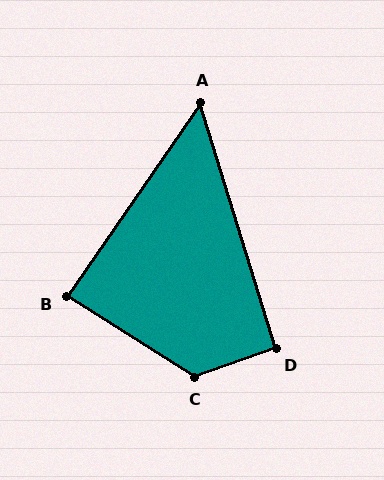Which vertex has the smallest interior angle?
A, at approximately 52 degrees.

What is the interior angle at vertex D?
Approximately 92 degrees (approximately right).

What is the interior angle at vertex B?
Approximately 88 degrees (approximately right).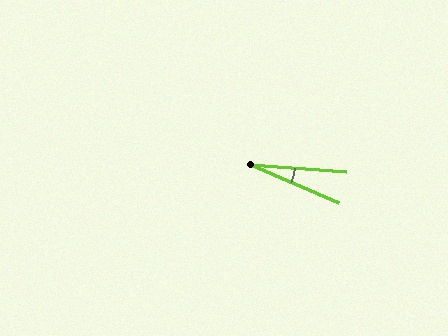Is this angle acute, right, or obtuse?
It is acute.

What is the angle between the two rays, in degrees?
Approximately 20 degrees.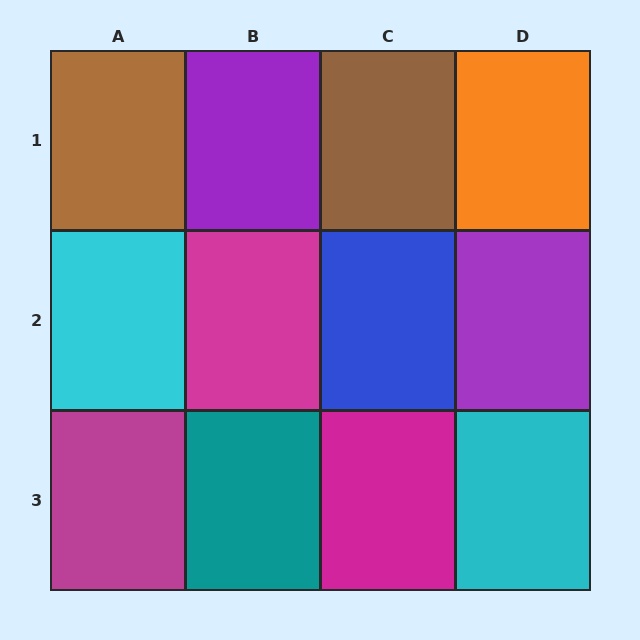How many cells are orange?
1 cell is orange.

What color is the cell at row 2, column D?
Purple.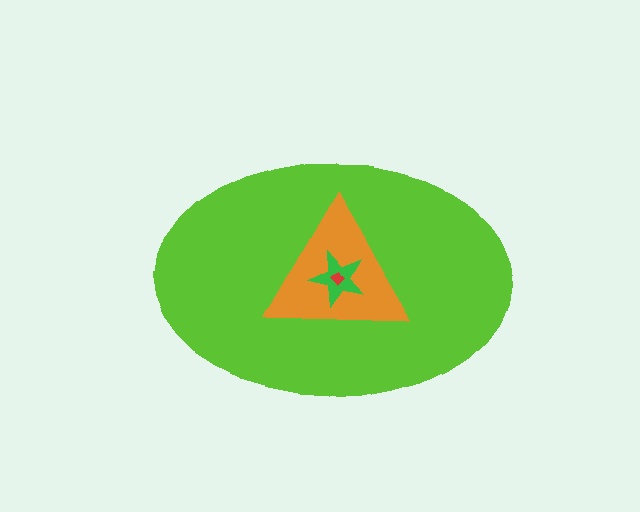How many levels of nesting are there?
4.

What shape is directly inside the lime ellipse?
The orange triangle.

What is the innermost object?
The red diamond.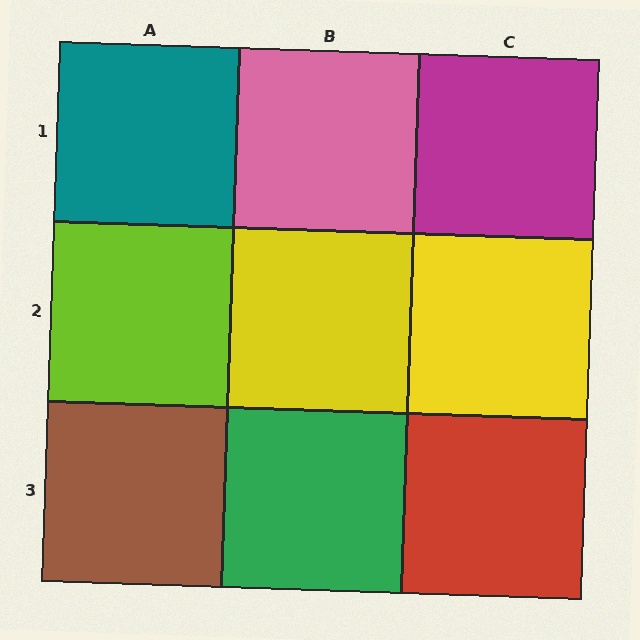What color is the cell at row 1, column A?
Teal.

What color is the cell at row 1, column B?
Pink.